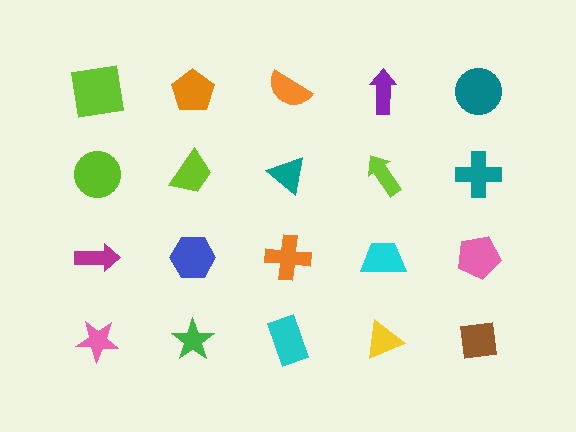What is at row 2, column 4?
A lime arrow.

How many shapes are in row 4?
5 shapes.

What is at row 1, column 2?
An orange pentagon.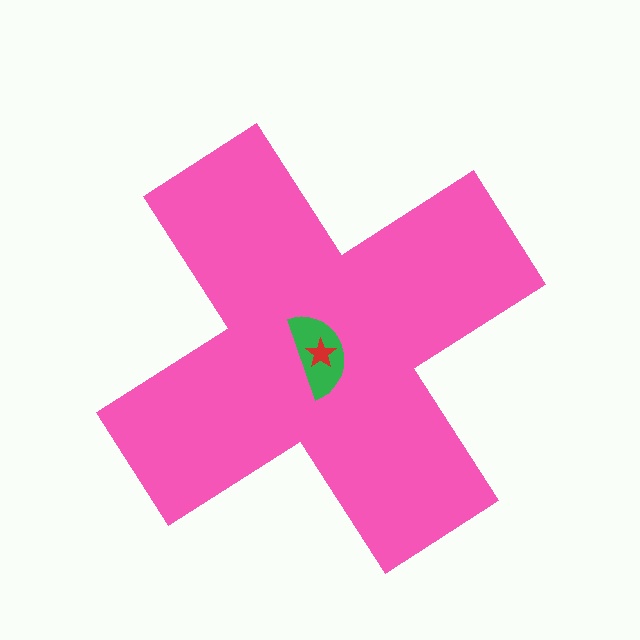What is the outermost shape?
The pink cross.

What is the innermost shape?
The red star.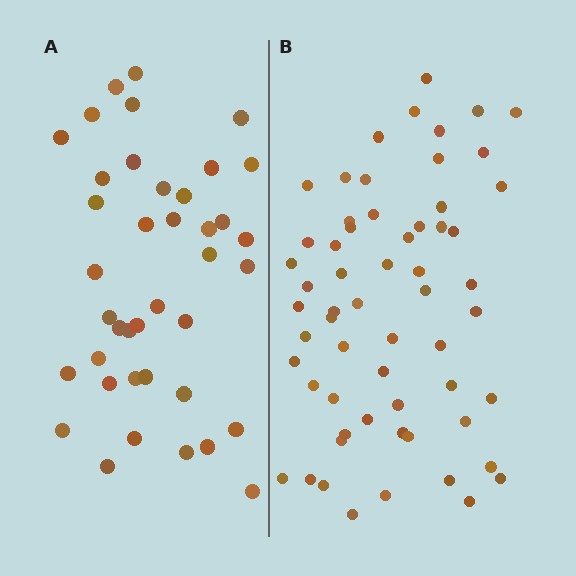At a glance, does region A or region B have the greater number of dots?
Region B (the right region) has more dots.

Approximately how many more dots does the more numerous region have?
Region B has approximately 20 more dots than region A.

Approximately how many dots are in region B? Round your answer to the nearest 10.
About 60 dots.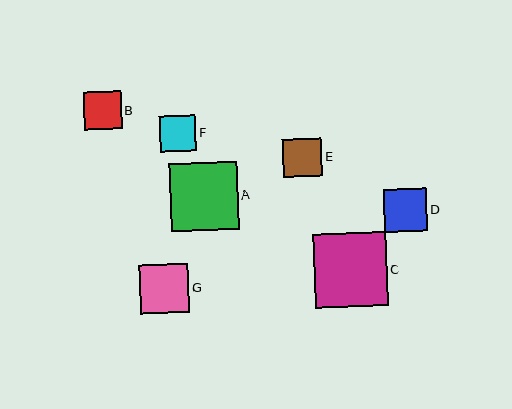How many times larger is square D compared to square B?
Square D is approximately 1.1 times the size of square B.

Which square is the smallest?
Square F is the smallest with a size of approximately 37 pixels.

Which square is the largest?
Square C is the largest with a size of approximately 73 pixels.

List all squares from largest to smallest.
From largest to smallest: C, A, G, D, E, B, F.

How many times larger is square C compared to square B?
Square C is approximately 1.9 times the size of square B.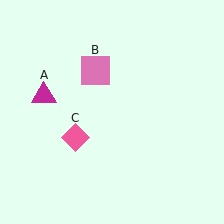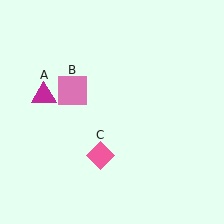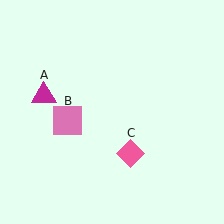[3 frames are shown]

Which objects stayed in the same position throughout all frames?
Magenta triangle (object A) remained stationary.